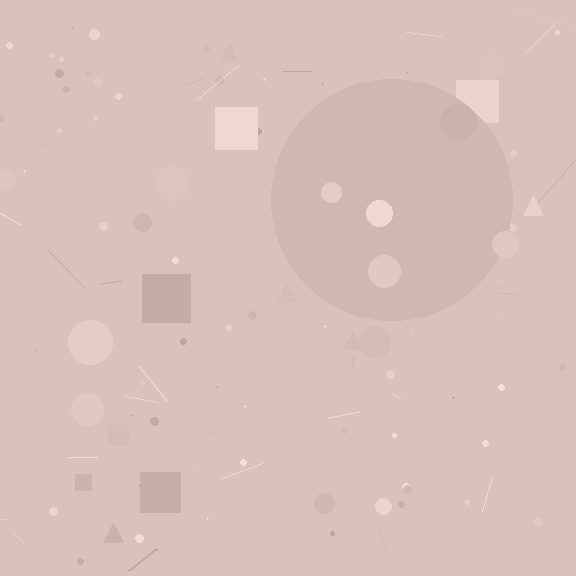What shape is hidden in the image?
A circle is hidden in the image.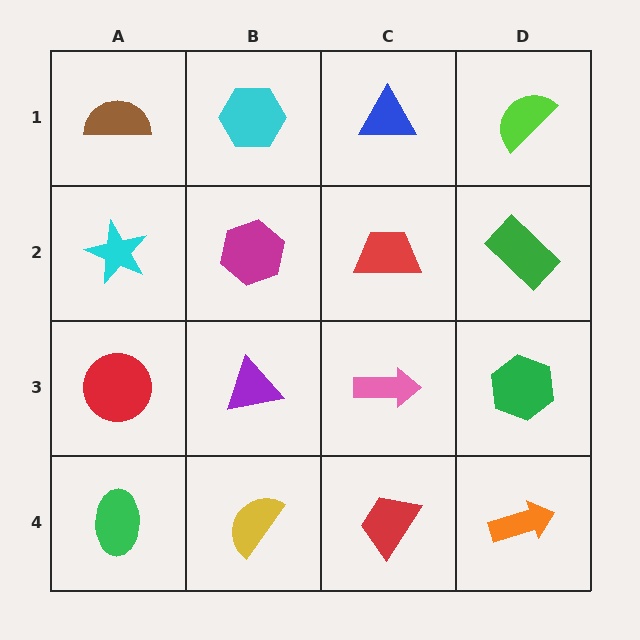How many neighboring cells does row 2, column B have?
4.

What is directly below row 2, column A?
A red circle.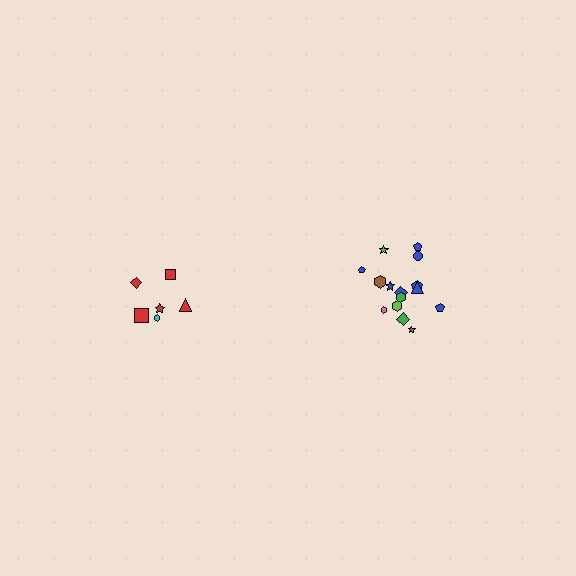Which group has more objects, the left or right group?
The right group.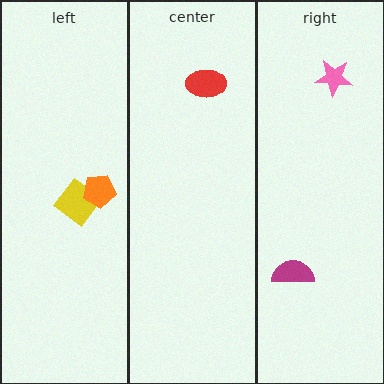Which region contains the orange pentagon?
The left region.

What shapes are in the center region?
The red ellipse.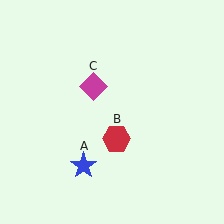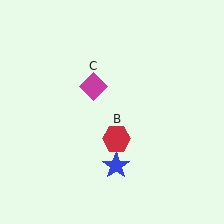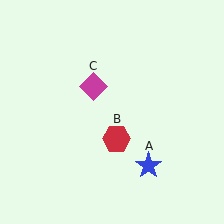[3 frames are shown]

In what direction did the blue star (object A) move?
The blue star (object A) moved right.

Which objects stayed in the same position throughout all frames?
Red hexagon (object B) and magenta diamond (object C) remained stationary.